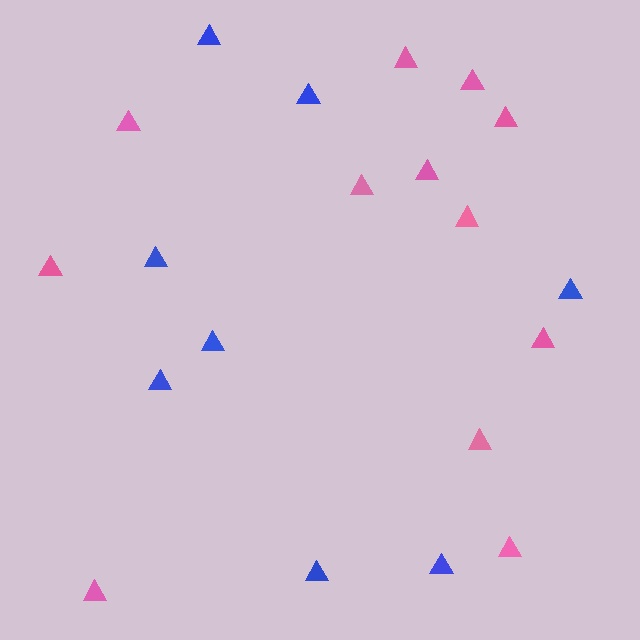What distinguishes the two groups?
There are 2 groups: one group of blue triangles (8) and one group of pink triangles (12).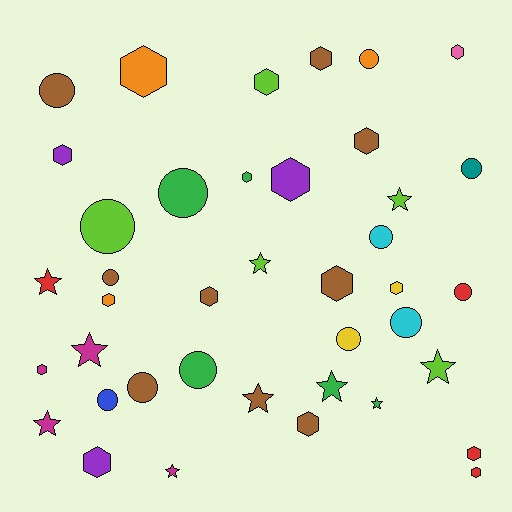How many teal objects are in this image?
There is 1 teal object.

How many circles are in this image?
There are 13 circles.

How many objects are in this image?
There are 40 objects.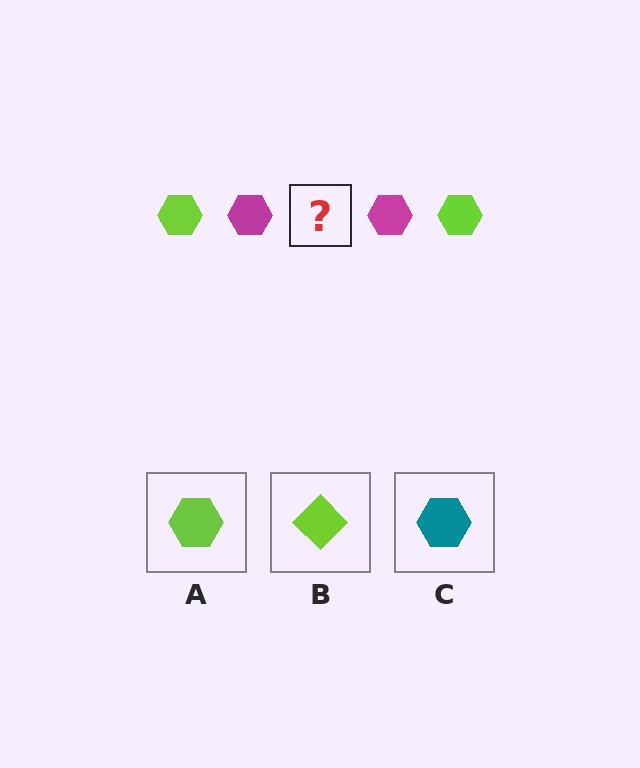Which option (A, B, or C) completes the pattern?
A.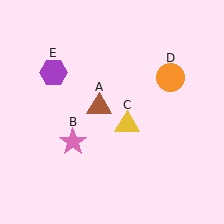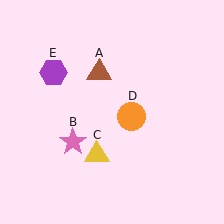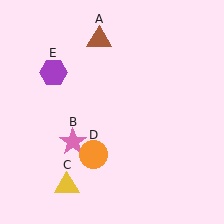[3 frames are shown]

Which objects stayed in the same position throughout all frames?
Pink star (object B) and purple hexagon (object E) remained stationary.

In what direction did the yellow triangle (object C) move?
The yellow triangle (object C) moved down and to the left.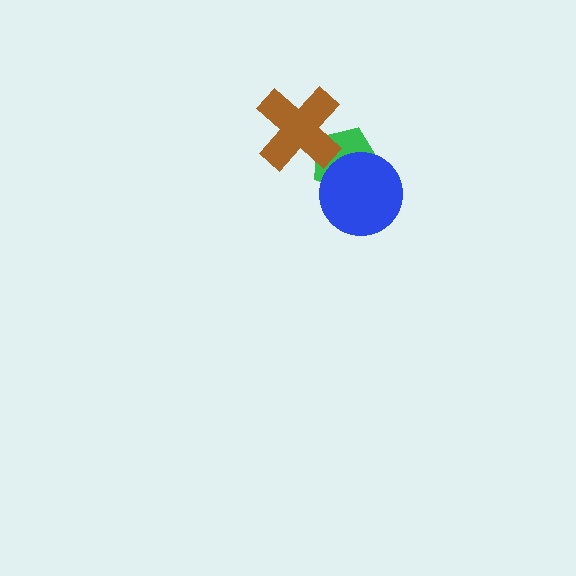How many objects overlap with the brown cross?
1 object overlaps with the brown cross.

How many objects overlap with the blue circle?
1 object overlaps with the blue circle.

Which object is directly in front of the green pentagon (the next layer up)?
The blue circle is directly in front of the green pentagon.